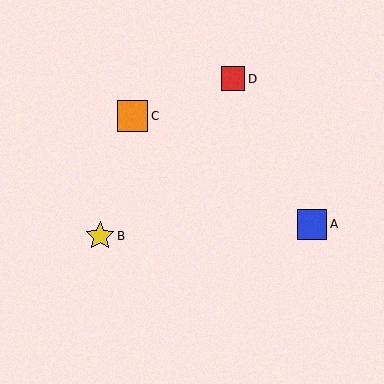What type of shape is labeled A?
Shape A is a blue square.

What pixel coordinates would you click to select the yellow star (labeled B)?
Click at (100, 236) to select the yellow star B.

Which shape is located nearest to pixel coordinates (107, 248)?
The yellow star (labeled B) at (100, 236) is nearest to that location.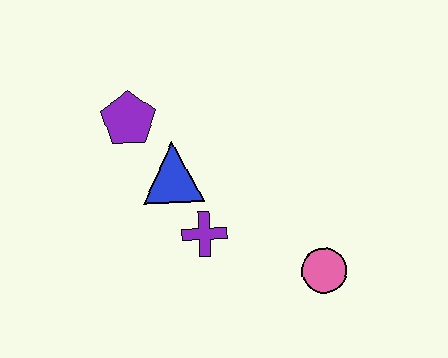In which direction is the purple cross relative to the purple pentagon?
The purple cross is below the purple pentagon.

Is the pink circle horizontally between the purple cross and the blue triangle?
No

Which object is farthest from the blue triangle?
The pink circle is farthest from the blue triangle.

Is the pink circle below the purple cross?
Yes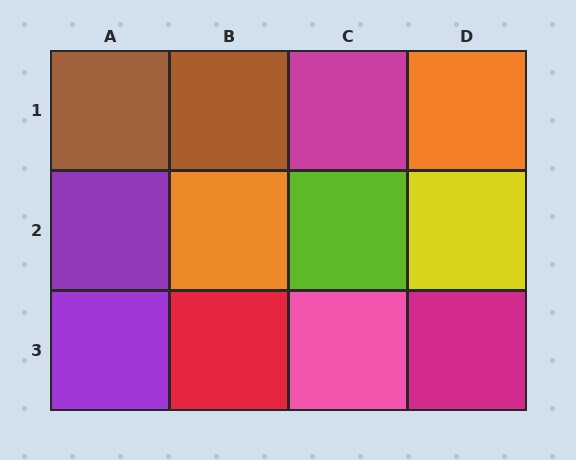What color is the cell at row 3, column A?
Purple.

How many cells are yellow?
1 cell is yellow.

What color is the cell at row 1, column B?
Brown.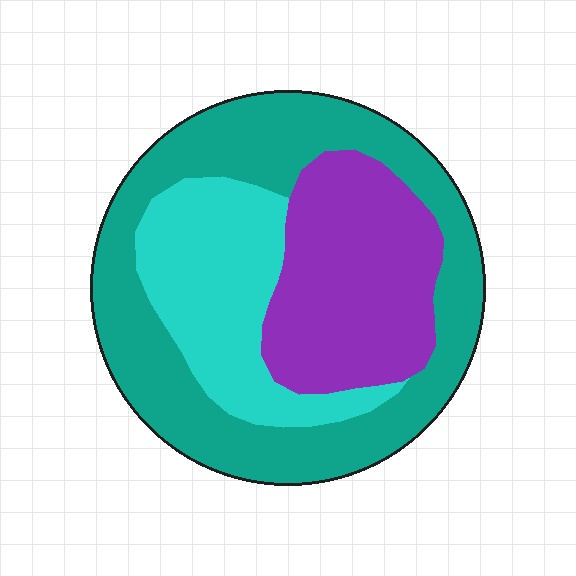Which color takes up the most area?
Teal, at roughly 50%.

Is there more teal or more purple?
Teal.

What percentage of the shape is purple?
Purple takes up between a sixth and a third of the shape.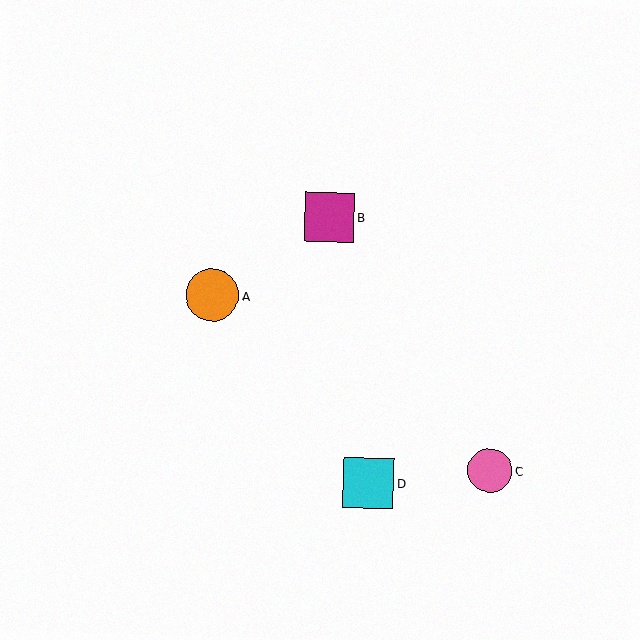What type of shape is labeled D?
Shape D is a cyan square.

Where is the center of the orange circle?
The center of the orange circle is at (212, 295).